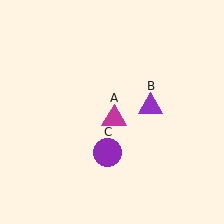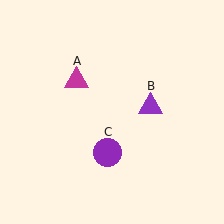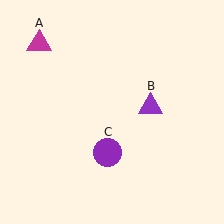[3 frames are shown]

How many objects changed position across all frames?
1 object changed position: magenta triangle (object A).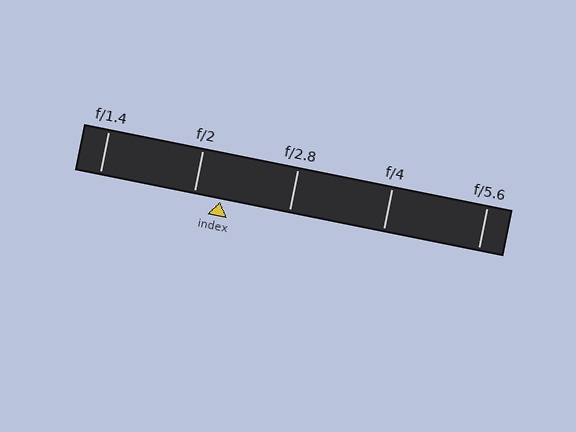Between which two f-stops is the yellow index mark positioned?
The index mark is between f/2 and f/2.8.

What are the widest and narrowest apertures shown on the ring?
The widest aperture shown is f/1.4 and the narrowest is f/5.6.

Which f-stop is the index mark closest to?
The index mark is closest to f/2.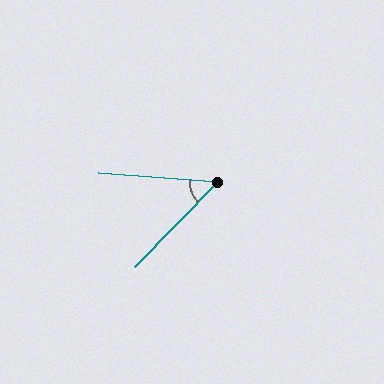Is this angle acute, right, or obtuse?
It is acute.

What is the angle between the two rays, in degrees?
Approximately 50 degrees.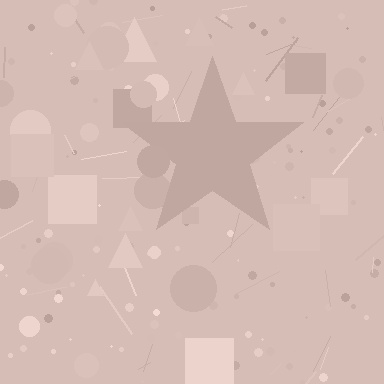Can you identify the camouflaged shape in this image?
The camouflaged shape is a star.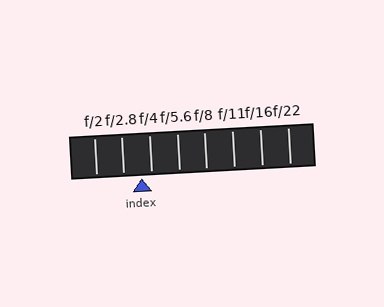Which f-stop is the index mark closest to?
The index mark is closest to f/4.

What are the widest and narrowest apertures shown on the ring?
The widest aperture shown is f/2 and the narrowest is f/22.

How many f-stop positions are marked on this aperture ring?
There are 8 f-stop positions marked.